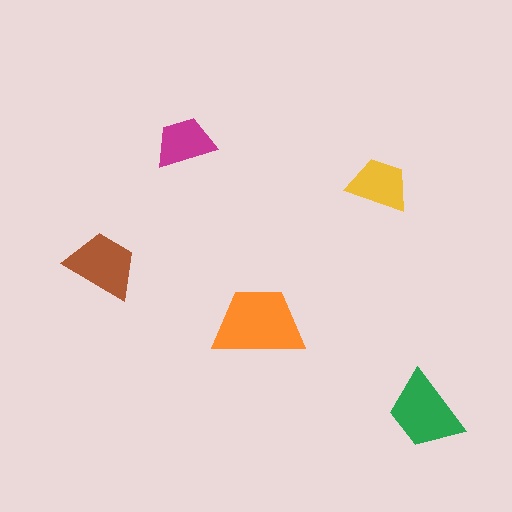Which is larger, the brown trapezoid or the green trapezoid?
The green one.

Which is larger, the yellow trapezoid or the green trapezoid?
The green one.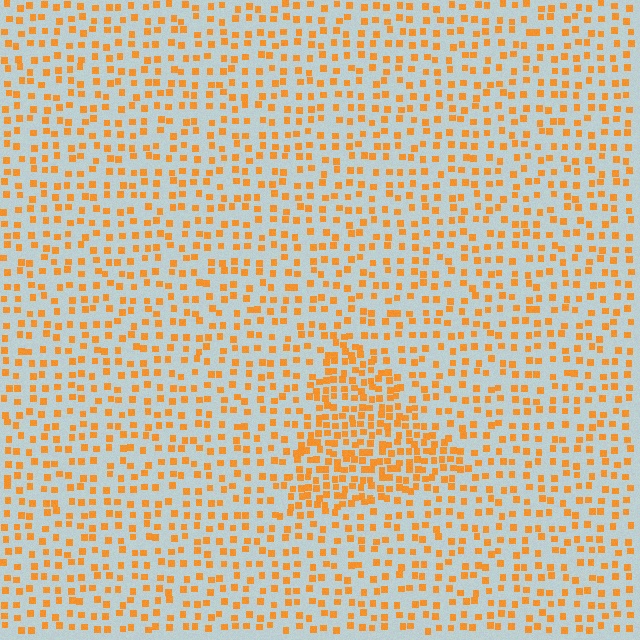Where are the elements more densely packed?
The elements are more densely packed inside the triangle boundary.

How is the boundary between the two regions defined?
The boundary is defined by a change in element density (approximately 2.0x ratio). All elements are the same color, size, and shape.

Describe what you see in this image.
The image contains small orange elements arranged at two different densities. A triangle-shaped region is visible where the elements are more densely packed than the surrounding area.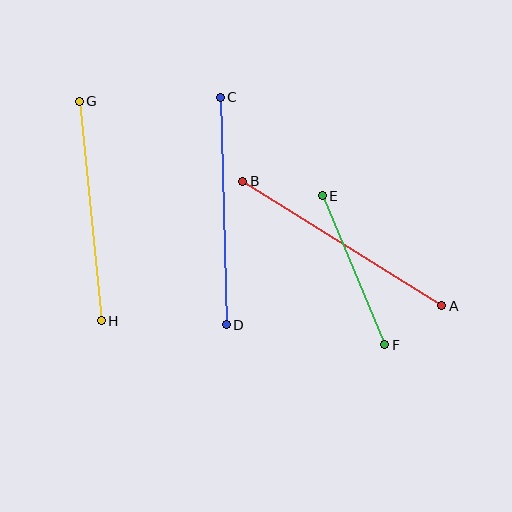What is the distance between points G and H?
The distance is approximately 221 pixels.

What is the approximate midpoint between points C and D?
The midpoint is at approximately (223, 211) pixels.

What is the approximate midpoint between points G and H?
The midpoint is at approximately (90, 211) pixels.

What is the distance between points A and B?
The distance is approximately 235 pixels.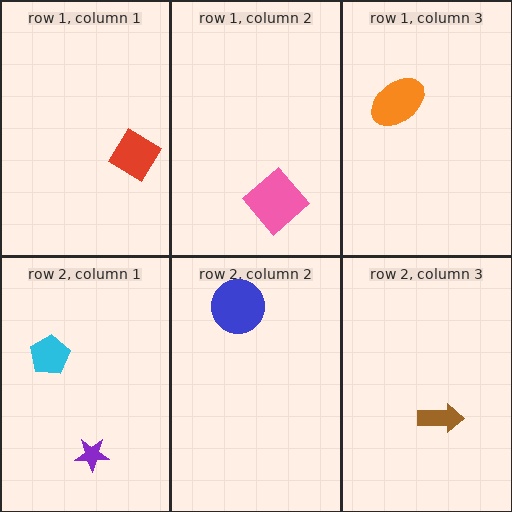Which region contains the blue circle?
The row 2, column 2 region.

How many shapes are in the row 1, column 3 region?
1.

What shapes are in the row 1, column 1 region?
The red diamond.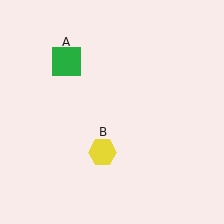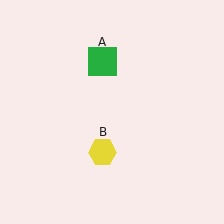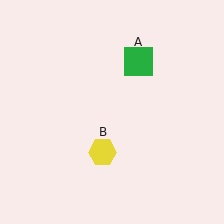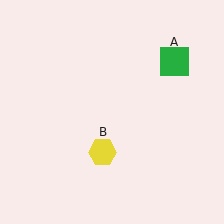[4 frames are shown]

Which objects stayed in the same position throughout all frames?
Yellow hexagon (object B) remained stationary.